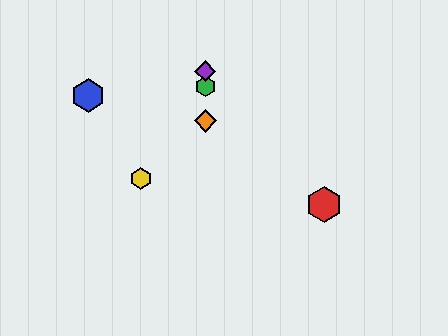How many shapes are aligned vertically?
3 shapes (the green hexagon, the purple diamond, the orange diamond) are aligned vertically.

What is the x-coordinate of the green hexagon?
The green hexagon is at x≈205.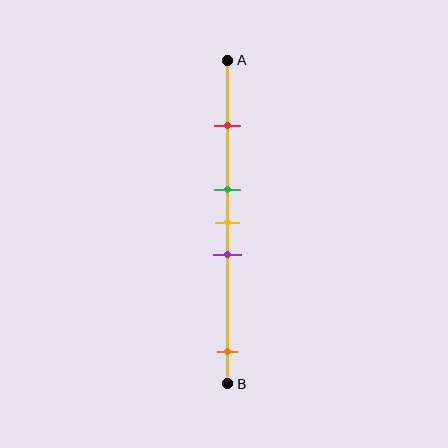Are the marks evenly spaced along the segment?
No, the marks are not evenly spaced.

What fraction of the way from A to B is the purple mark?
The purple mark is approximately 60% (0.6) of the way from A to B.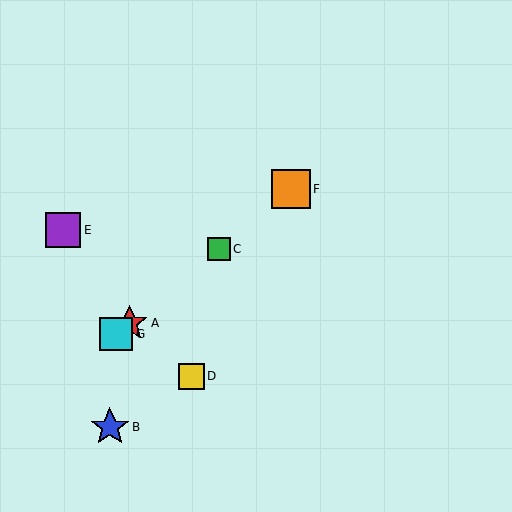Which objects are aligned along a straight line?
Objects A, C, F, G are aligned along a straight line.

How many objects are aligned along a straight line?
4 objects (A, C, F, G) are aligned along a straight line.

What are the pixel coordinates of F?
Object F is at (291, 189).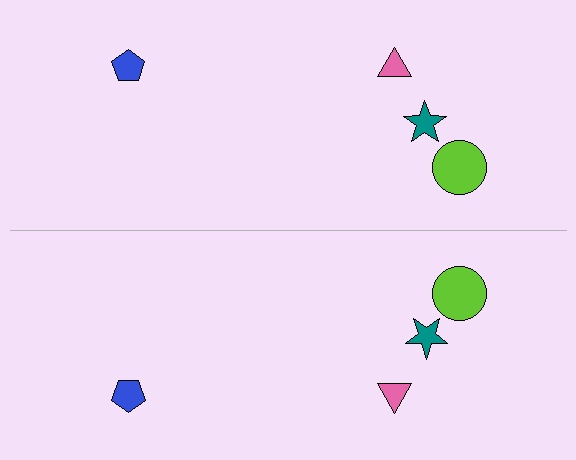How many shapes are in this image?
There are 8 shapes in this image.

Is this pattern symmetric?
Yes, this pattern has bilateral (reflection) symmetry.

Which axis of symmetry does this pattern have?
The pattern has a horizontal axis of symmetry running through the center of the image.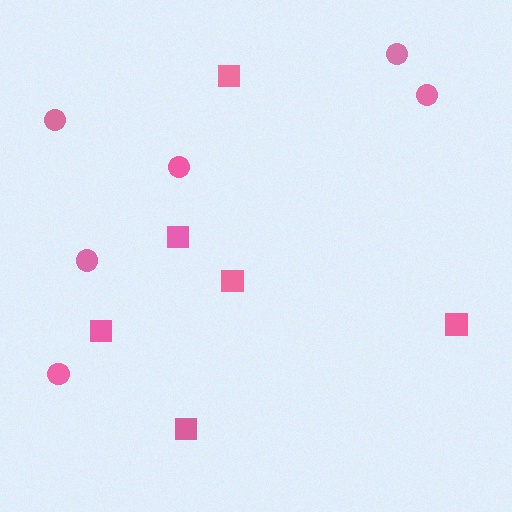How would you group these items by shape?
There are 2 groups: one group of squares (6) and one group of circles (6).